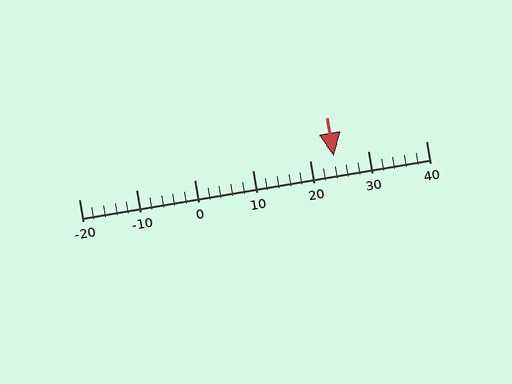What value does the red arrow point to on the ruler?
The red arrow points to approximately 24.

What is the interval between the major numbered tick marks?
The major tick marks are spaced 10 units apart.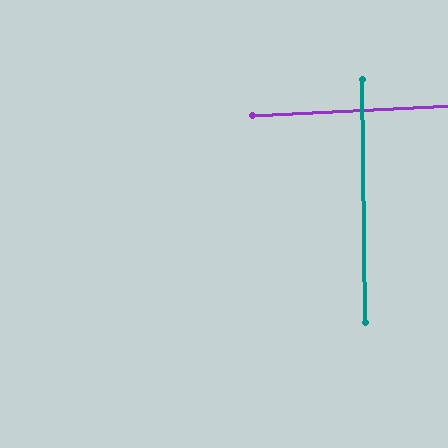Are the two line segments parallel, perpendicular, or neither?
Perpendicular — they meet at approximately 88°.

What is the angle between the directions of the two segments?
Approximately 88 degrees.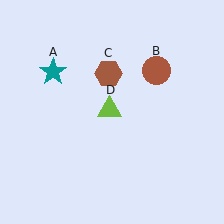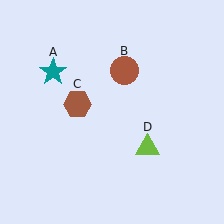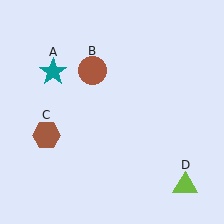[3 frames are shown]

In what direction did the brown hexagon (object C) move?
The brown hexagon (object C) moved down and to the left.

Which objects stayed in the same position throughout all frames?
Teal star (object A) remained stationary.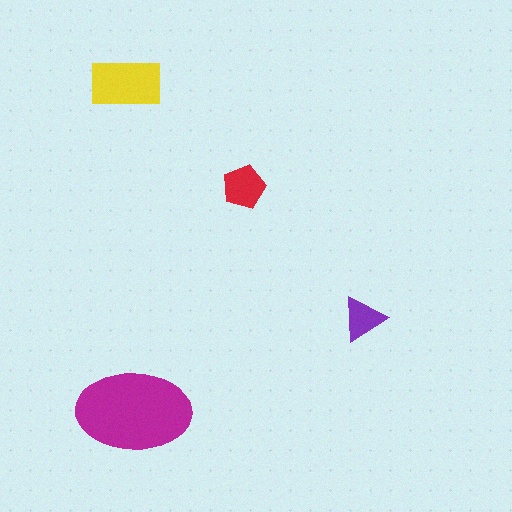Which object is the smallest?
The purple triangle.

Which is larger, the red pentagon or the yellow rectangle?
The yellow rectangle.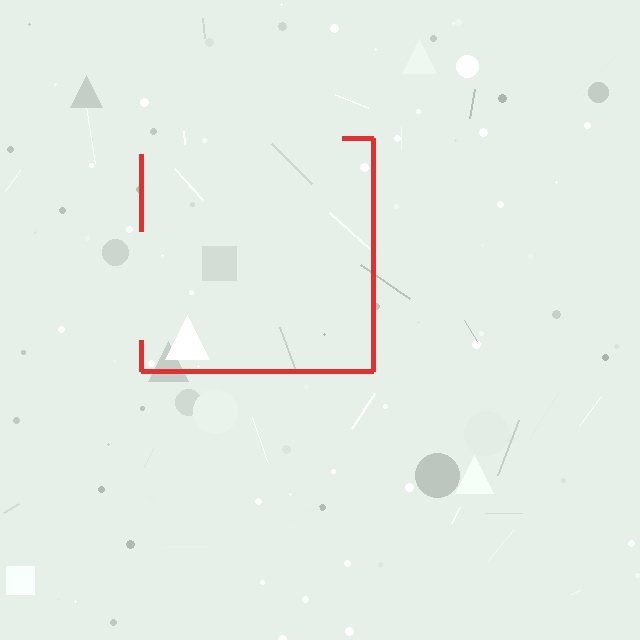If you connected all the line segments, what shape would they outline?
They would outline a square.